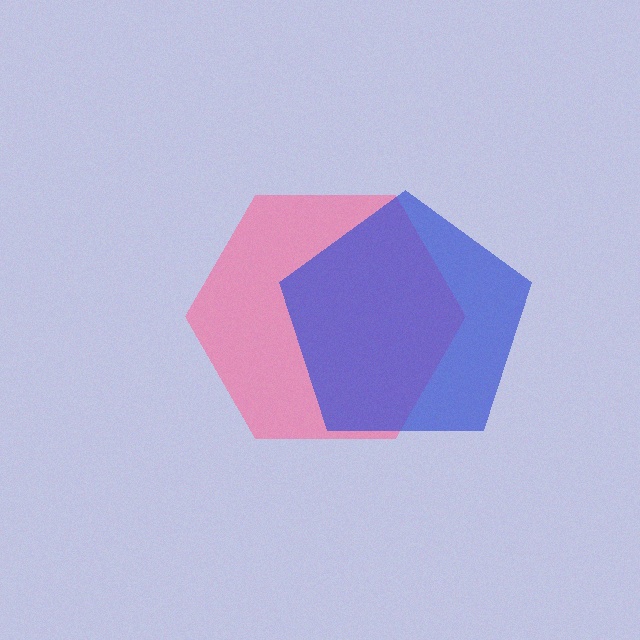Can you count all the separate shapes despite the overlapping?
Yes, there are 2 separate shapes.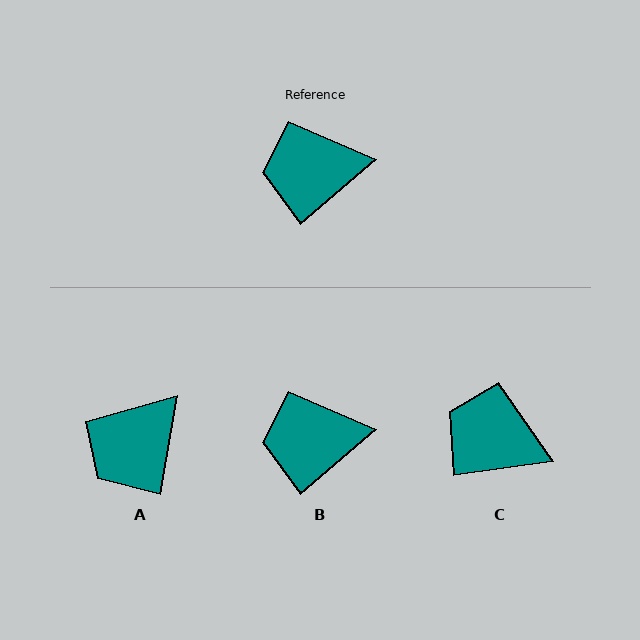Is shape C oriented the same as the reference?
No, it is off by about 32 degrees.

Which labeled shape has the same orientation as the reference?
B.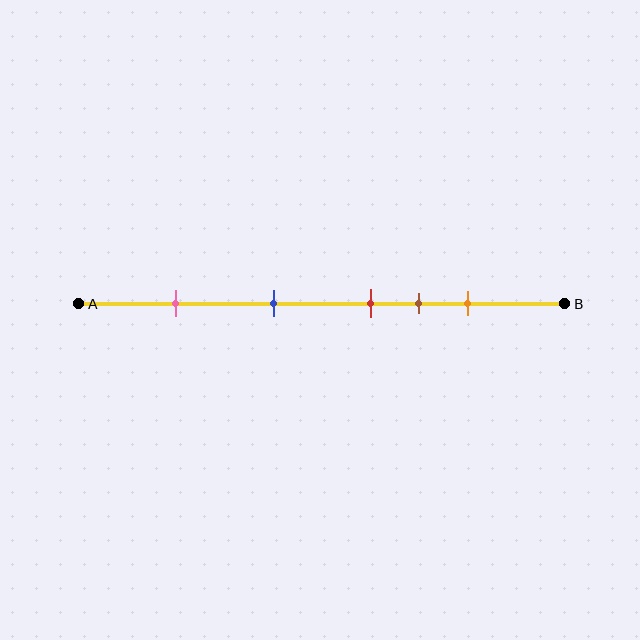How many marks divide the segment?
There are 5 marks dividing the segment.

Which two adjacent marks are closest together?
The red and brown marks are the closest adjacent pair.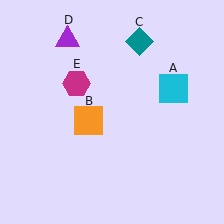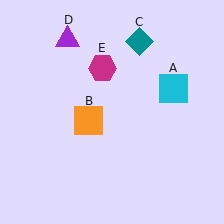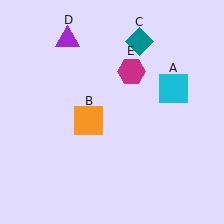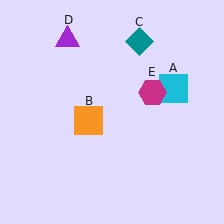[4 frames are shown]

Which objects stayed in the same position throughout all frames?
Cyan square (object A) and orange square (object B) and teal diamond (object C) and purple triangle (object D) remained stationary.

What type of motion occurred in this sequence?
The magenta hexagon (object E) rotated clockwise around the center of the scene.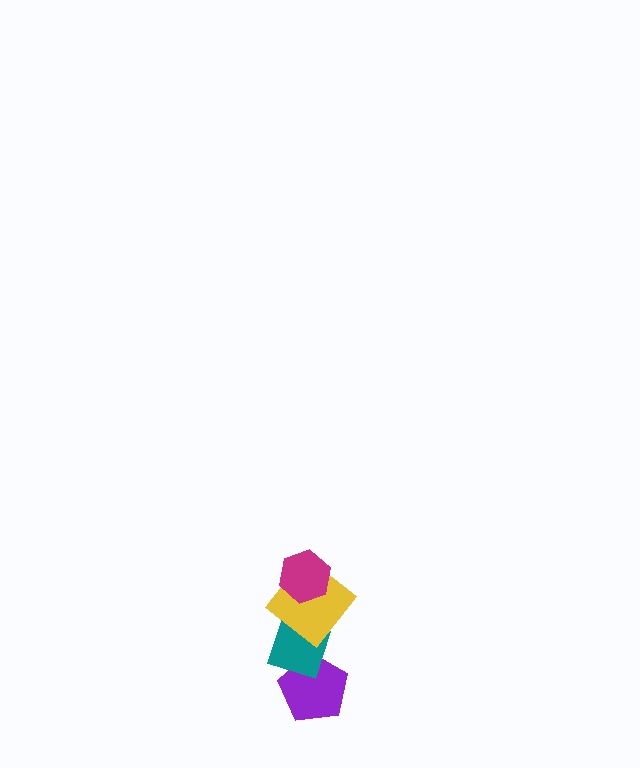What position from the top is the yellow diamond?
The yellow diamond is 2nd from the top.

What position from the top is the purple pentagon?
The purple pentagon is 4th from the top.